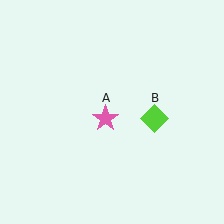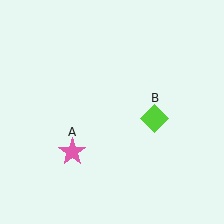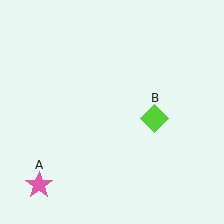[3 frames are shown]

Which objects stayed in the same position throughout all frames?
Lime diamond (object B) remained stationary.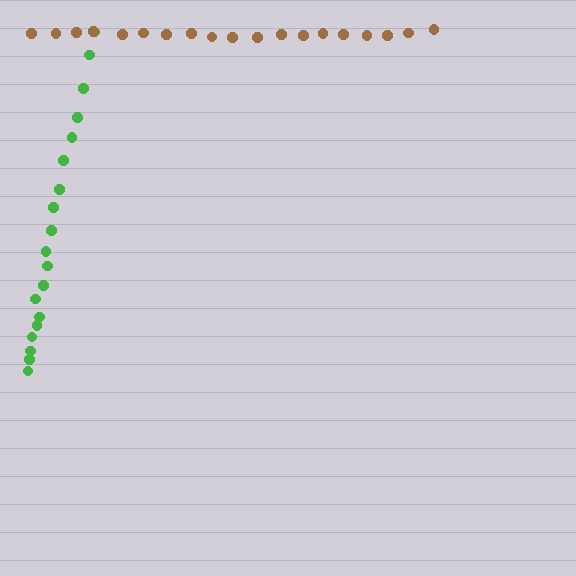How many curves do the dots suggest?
There are 2 distinct paths.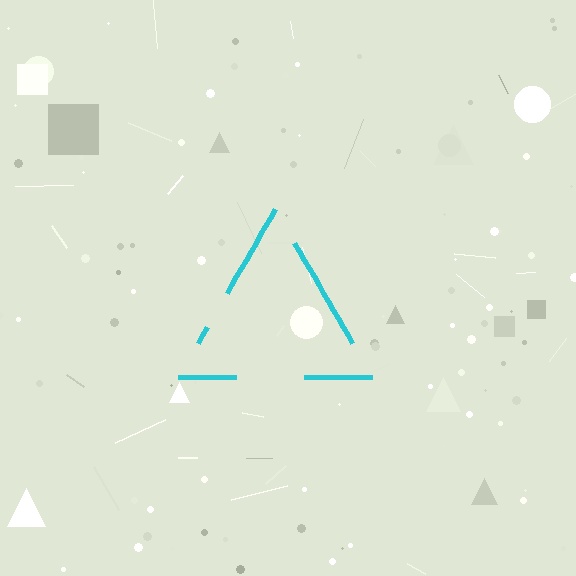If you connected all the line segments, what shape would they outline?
They would outline a triangle.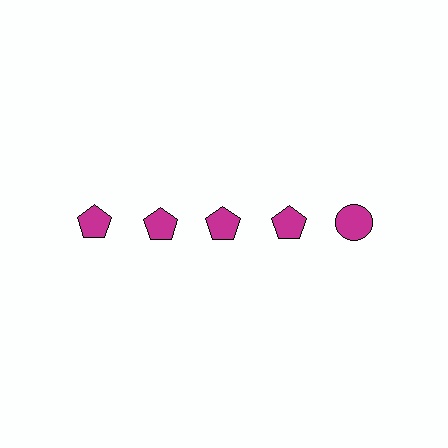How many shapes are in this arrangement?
There are 5 shapes arranged in a grid pattern.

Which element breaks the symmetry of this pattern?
The magenta circle in the top row, rightmost column breaks the symmetry. All other shapes are magenta pentagons.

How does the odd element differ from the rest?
It has a different shape: circle instead of pentagon.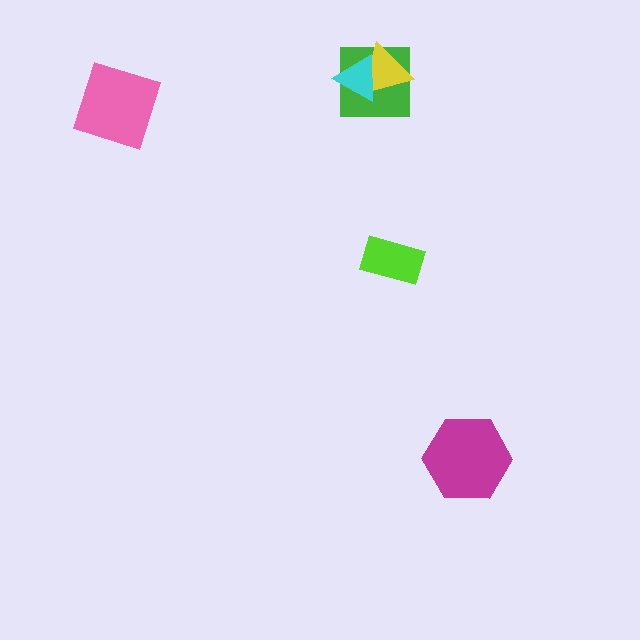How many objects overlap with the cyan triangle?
2 objects overlap with the cyan triangle.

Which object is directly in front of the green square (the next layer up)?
The yellow triangle is directly in front of the green square.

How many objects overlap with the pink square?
0 objects overlap with the pink square.